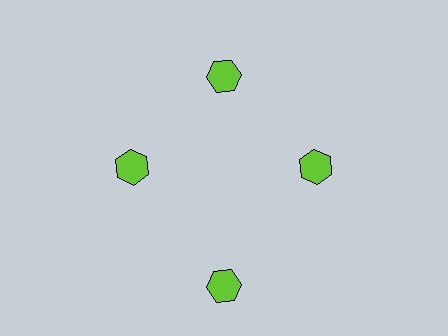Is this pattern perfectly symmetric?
No. The 4 lime hexagons are arranged in a ring, but one element near the 6 o'clock position is pushed outward from the center, breaking the 4-fold rotational symmetry.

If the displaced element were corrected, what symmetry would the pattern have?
It would have 4-fold rotational symmetry — the pattern would map onto itself every 90 degrees.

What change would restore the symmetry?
The symmetry would be restored by moving it inward, back onto the ring so that all 4 hexagons sit at equal angles and equal distance from the center.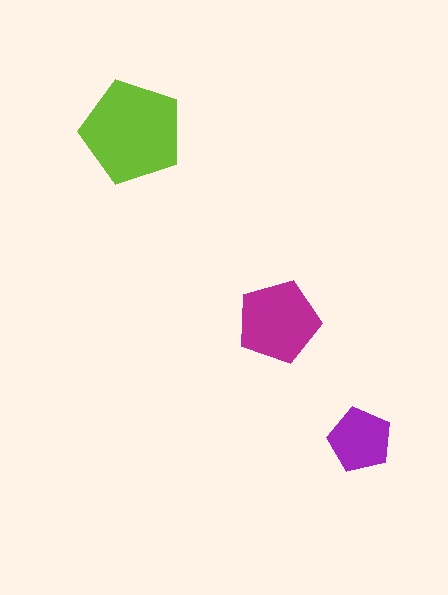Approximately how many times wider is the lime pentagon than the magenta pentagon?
About 1.5 times wider.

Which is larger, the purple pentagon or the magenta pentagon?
The magenta one.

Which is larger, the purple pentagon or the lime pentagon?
The lime one.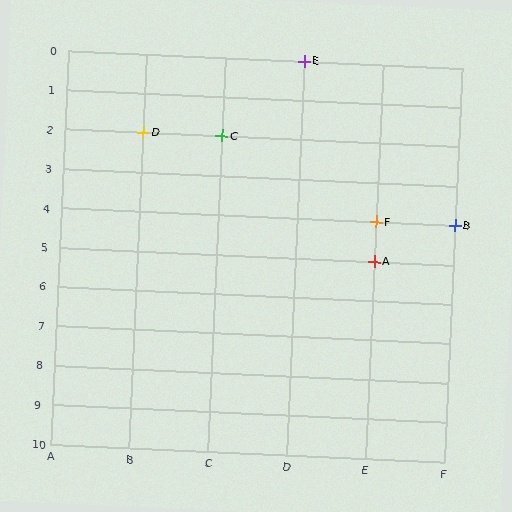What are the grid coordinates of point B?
Point B is at grid coordinates (F, 4).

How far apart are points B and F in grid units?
Points B and F are 1 column apart.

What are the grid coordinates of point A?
Point A is at grid coordinates (E, 5).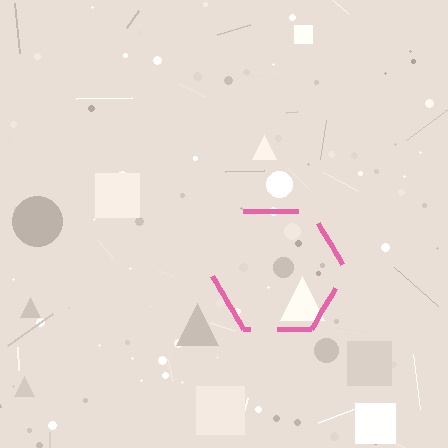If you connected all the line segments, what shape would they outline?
They would outline a hexagon.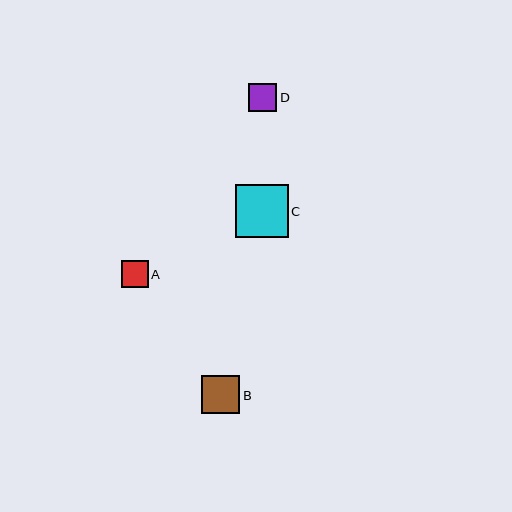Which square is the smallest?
Square A is the smallest with a size of approximately 27 pixels.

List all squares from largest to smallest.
From largest to smallest: C, B, D, A.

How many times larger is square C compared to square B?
Square C is approximately 1.4 times the size of square B.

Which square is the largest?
Square C is the largest with a size of approximately 53 pixels.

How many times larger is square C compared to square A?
Square C is approximately 2.0 times the size of square A.